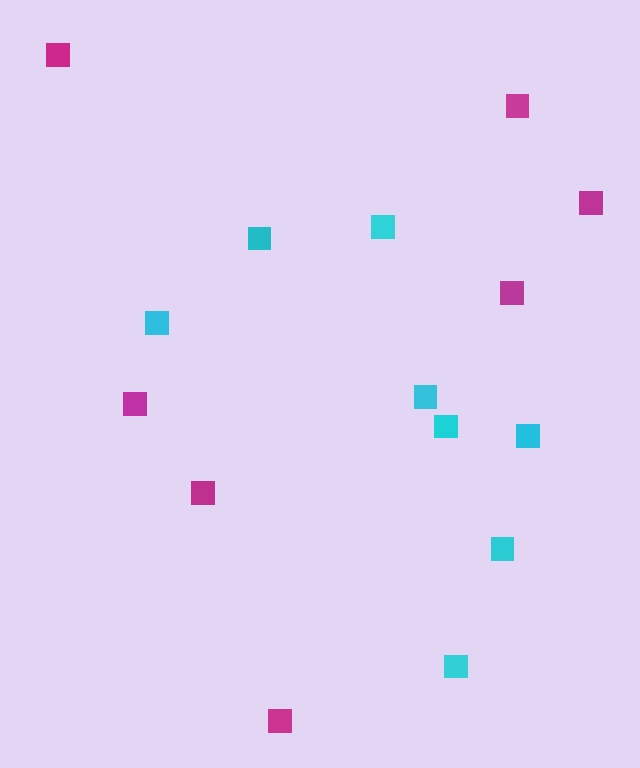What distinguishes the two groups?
There are 2 groups: one group of cyan squares (8) and one group of magenta squares (7).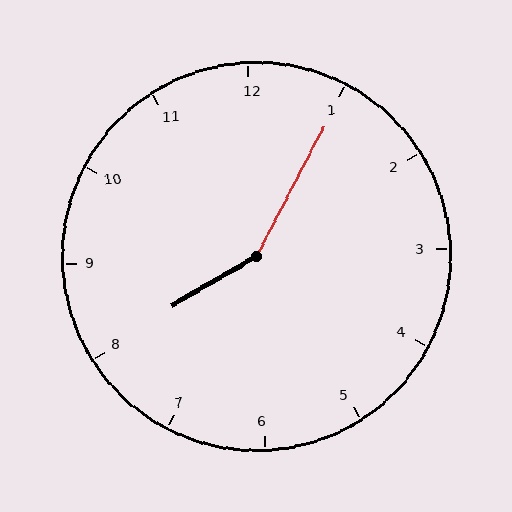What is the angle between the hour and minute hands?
Approximately 148 degrees.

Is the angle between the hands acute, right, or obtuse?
It is obtuse.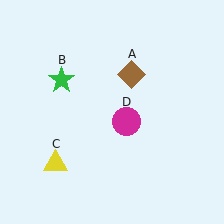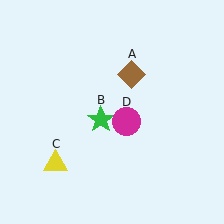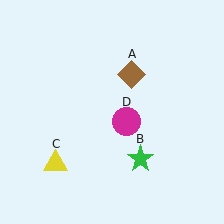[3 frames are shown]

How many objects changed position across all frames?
1 object changed position: green star (object B).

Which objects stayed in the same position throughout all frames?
Brown diamond (object A) and yellow triangle (object C) and magenta circle (object D) remained stationary.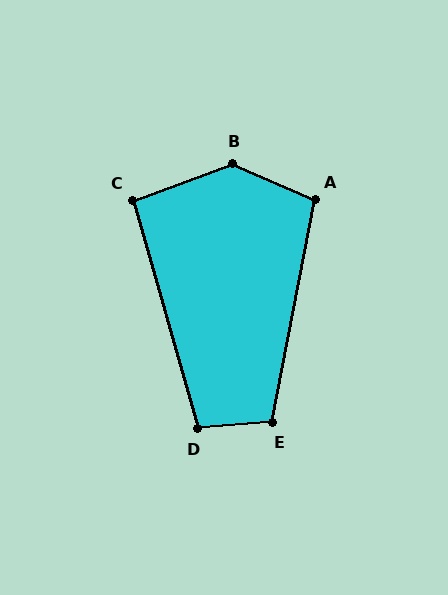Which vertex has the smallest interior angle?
C, at approximately 94 degrees.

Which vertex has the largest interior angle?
B, at approximately 137 degrees.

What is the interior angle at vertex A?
Approximately 102 degrees (obtuse).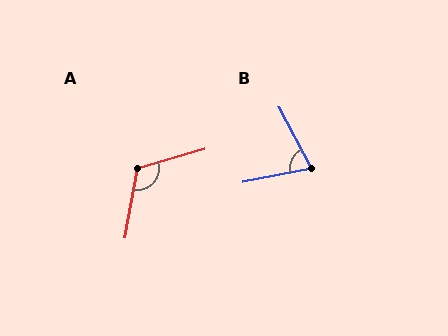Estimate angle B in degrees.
Approximately 73 degrees.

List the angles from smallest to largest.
B (73°), A (116°).